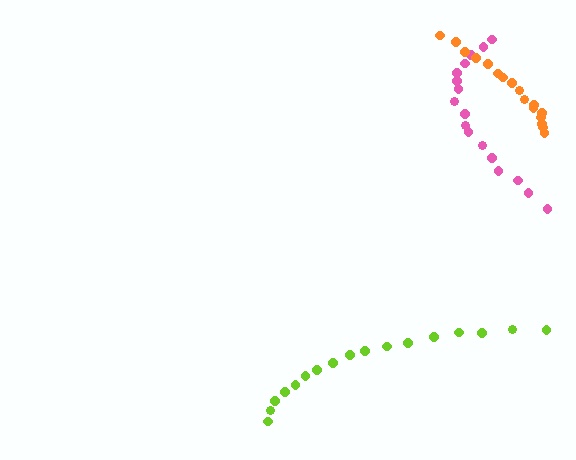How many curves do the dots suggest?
There are 3 distinct paths.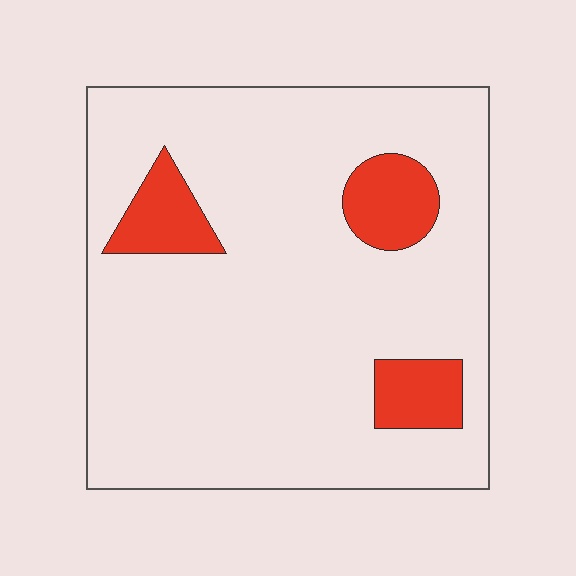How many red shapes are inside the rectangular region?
3.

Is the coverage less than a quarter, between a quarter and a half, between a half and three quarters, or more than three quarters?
Less than a quarter.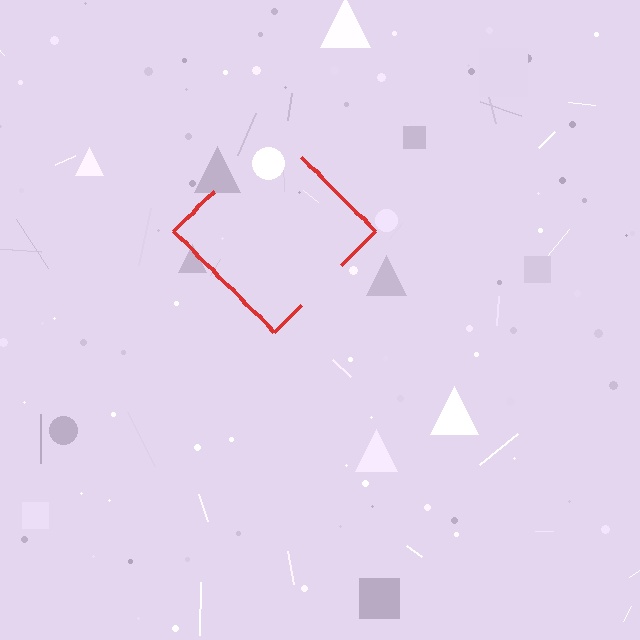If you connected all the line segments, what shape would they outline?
They would outline a diamond.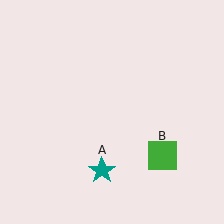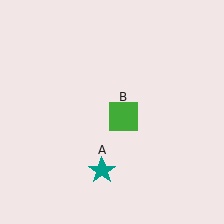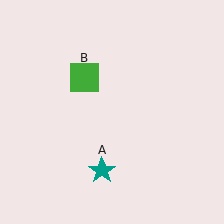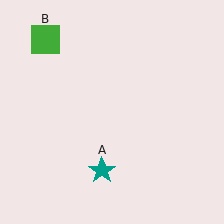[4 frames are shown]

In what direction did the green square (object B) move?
The green square (object B) moved up and to the left.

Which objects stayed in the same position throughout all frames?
Teal star (object A) remained stationary.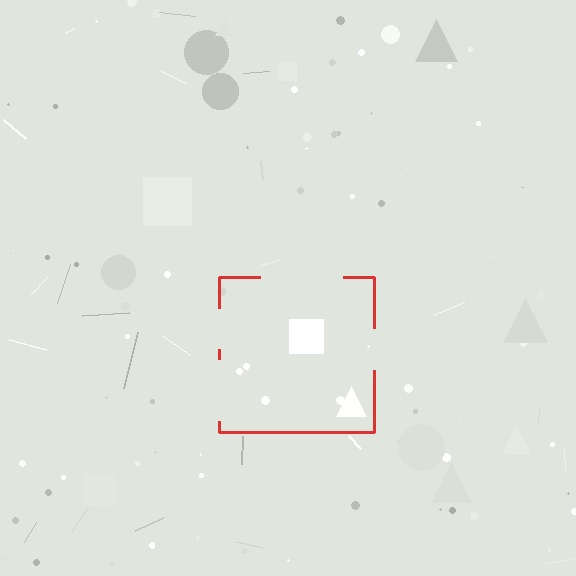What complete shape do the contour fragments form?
The contour fragments form a square.